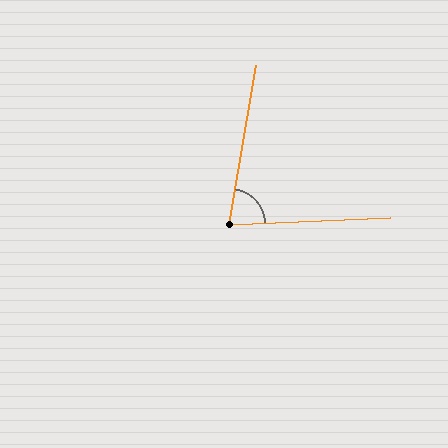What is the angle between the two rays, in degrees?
Approximately 78 degrees.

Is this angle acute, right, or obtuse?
It is acute.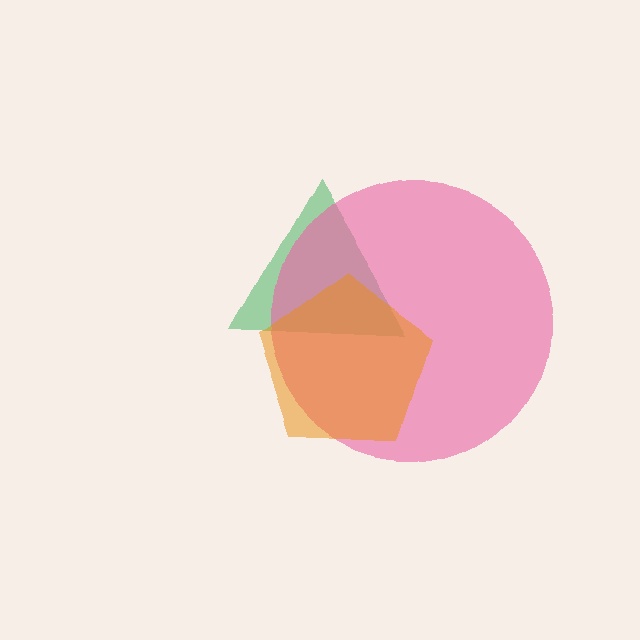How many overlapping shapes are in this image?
There are 3 overlapping shapes in the image.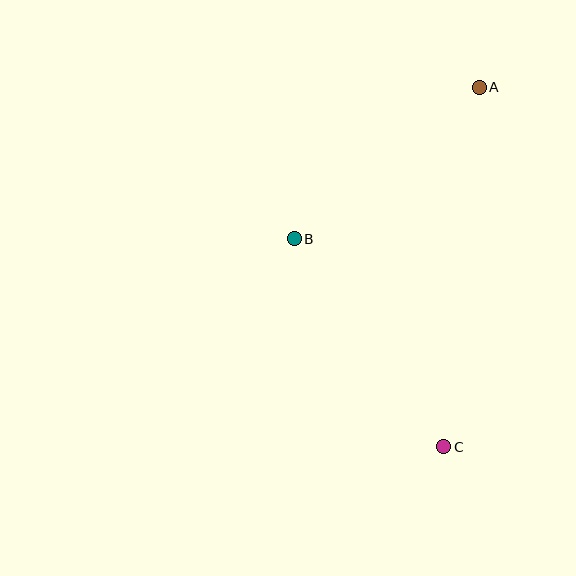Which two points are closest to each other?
Points A and B are closest to each other.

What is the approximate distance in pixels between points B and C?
The distance between B and C is approximately 256 pixels.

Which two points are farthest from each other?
Points A and C are farthest from each other.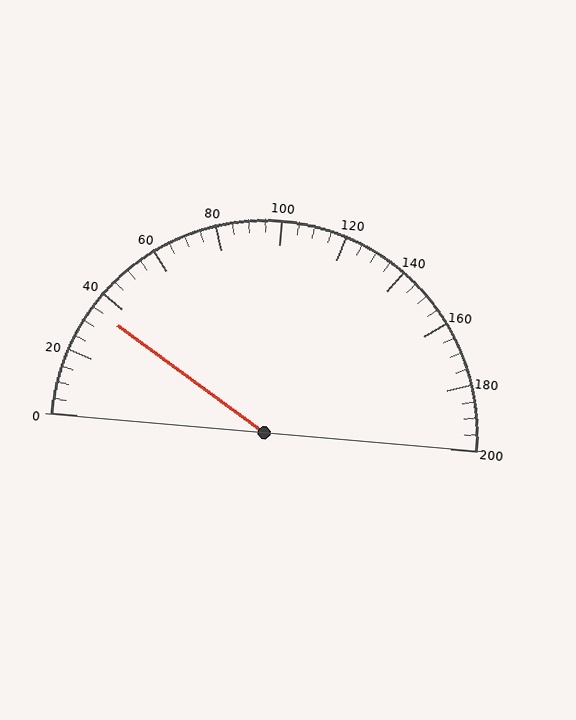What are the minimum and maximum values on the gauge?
The gauge ranges from 0 to 200.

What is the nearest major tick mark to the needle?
The nearest major tick mark is 40.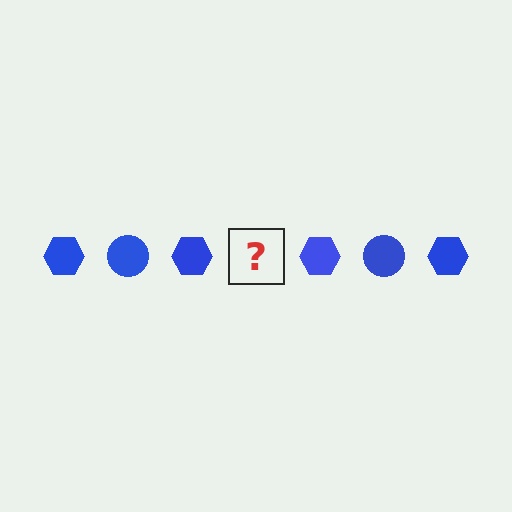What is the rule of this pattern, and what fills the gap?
The rule is that the pattern cycles through hexagon, circle shapes in blue. The gap should be filled with a blue circle.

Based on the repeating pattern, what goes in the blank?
The blank should be a blue circle.